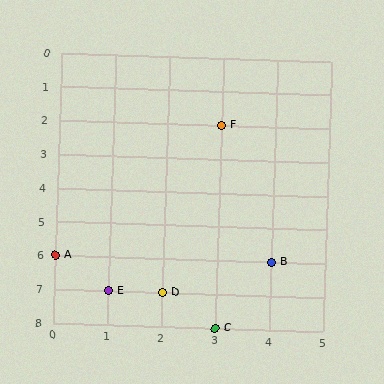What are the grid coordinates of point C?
Point C is at grid coordinates (3, 8).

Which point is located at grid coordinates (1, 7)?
Point E is at (1, 7).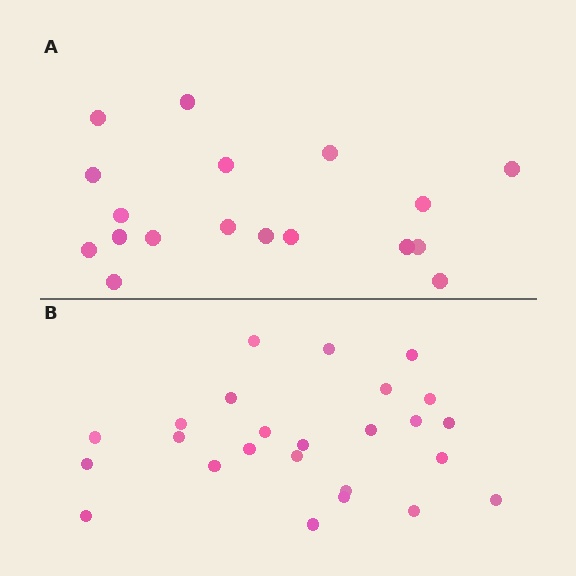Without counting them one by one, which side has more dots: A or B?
Region B (the bottom region) has more dots.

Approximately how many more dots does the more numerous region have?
Region B has roughly 8 or so more dots than region A.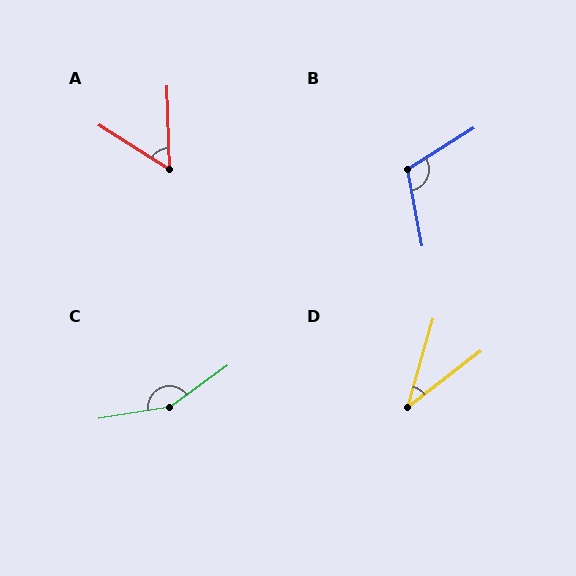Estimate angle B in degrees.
Approximately 111 degrees.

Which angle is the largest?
C, at approximately 153 degrees.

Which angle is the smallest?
D, at approximately 37 degrees.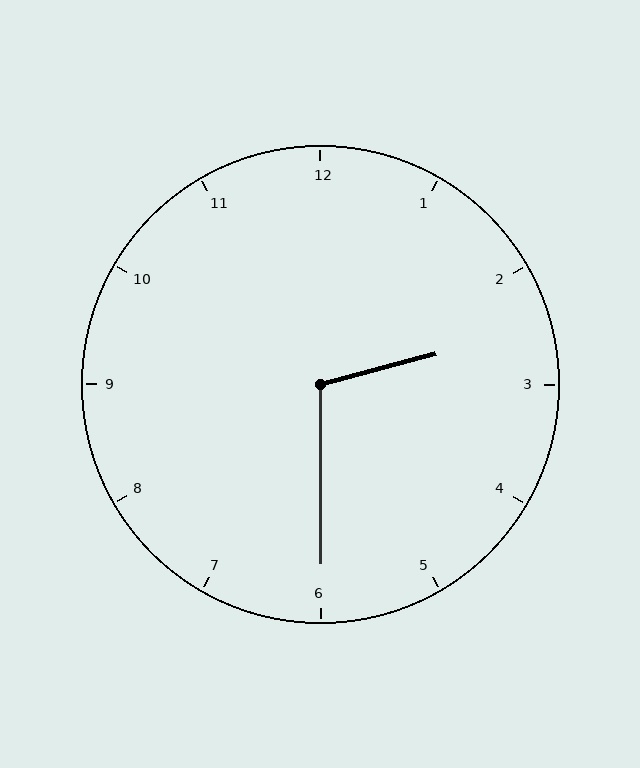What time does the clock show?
2:30.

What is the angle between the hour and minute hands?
Approximately 105 degrees.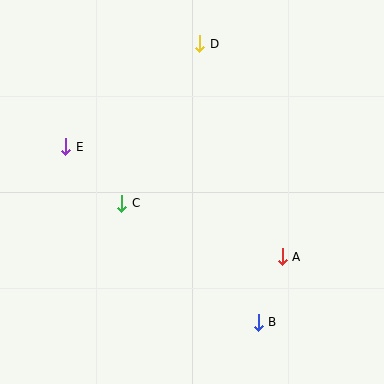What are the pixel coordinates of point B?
Point B is at (258, 322).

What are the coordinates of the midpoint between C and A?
The midpoint between C and A is at (202, 230).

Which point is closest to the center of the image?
Point C at (122, 203) is closest to the center.